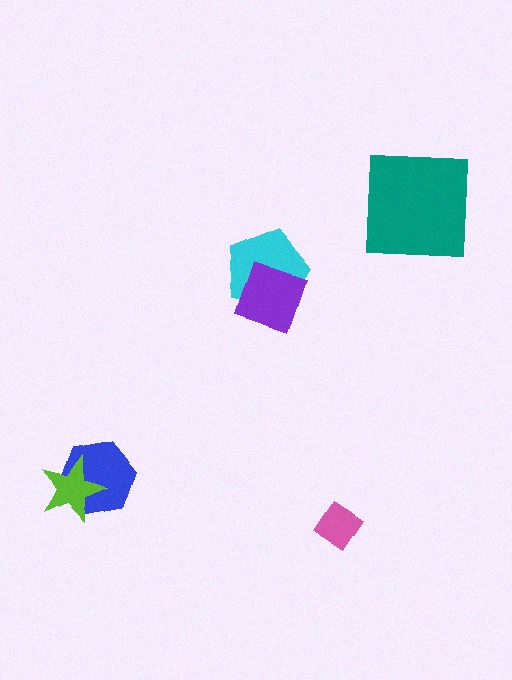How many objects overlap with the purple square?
1 object overlaps with the purple square.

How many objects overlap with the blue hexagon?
1 object overlaps with the blue hexagon.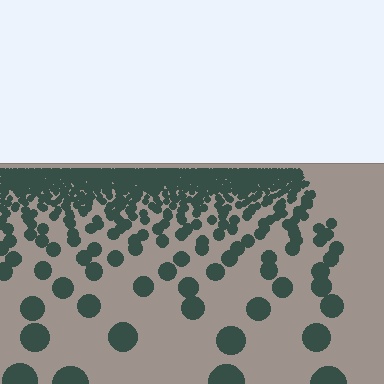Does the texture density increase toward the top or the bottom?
Density increases toward the top.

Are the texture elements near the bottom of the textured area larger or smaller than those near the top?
Larger. Near the bottom, elements are closer to the viewer and appear at a bigger on-screen size.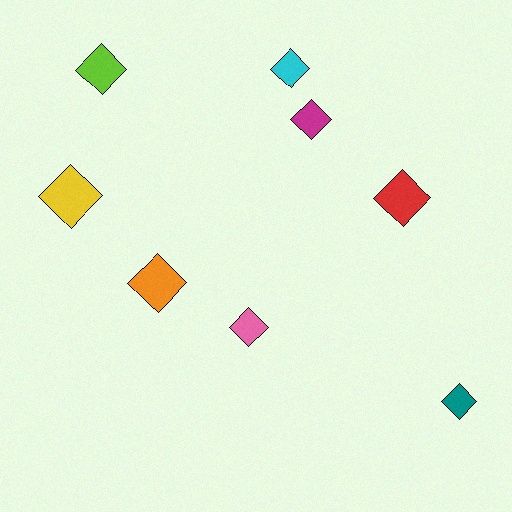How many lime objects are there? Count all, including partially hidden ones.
There is 1 lime object.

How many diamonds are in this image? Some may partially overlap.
There are 8 diamonds.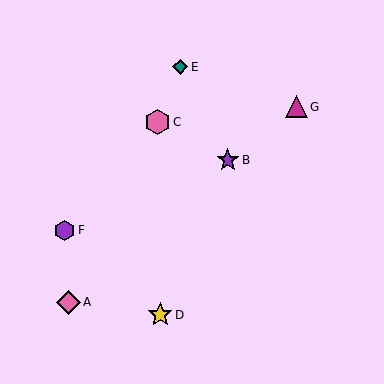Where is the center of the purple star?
The center of the purple star is at (228, 160).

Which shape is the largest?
The pink hexagon (labeled C) is the largest.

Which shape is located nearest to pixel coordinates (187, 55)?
The teal diamond (labeled E) at (180, 67) is nearest to that location.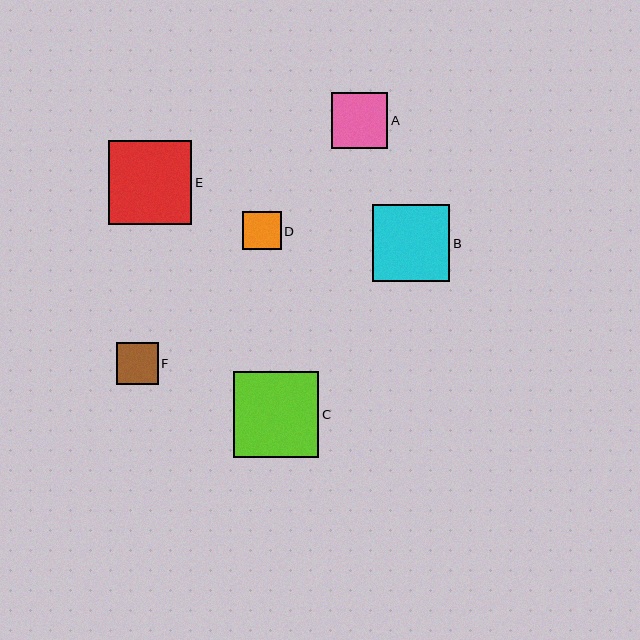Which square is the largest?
Square C is the largest with a size of approximately 85 pixels.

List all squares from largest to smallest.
From largest to smallest: C, E, B, A, F, D.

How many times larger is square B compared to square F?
Square B is approximately 1.9 times the size of square F.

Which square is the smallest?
Square D is the smallest with a size of approximately 39 pixels.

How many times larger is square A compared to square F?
Square A is approximately 1.4 times the size of square F.